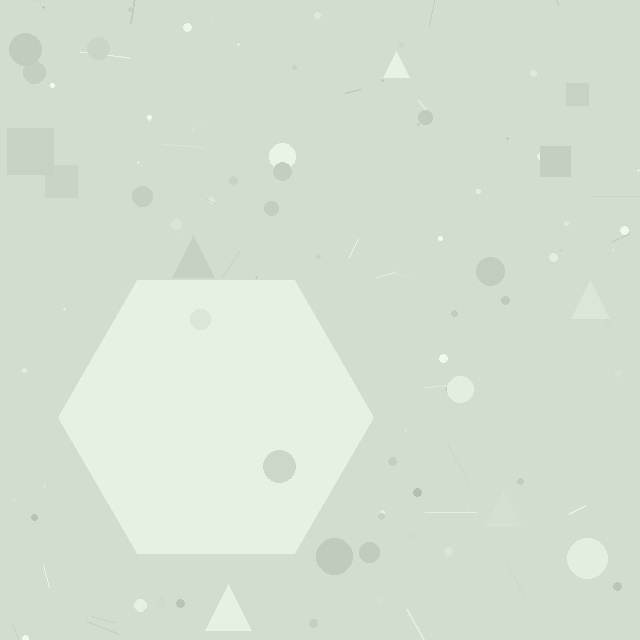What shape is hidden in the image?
A hexagon is hidden in the image.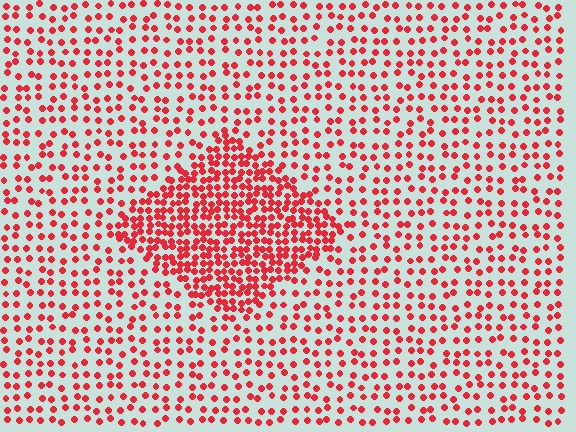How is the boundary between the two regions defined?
The boundary is defined by a change in element density (approximately 2.3x ratio). All elements are the same color, size, and shape.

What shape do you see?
I see a diamond.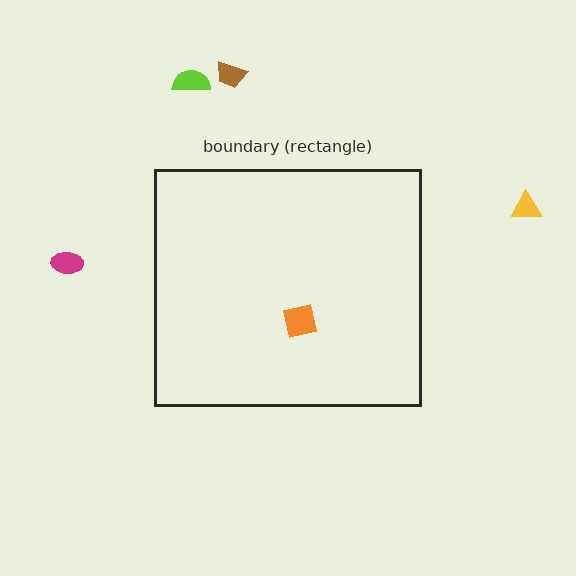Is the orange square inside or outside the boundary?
Inside.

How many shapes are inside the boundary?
1 inside, 4 outside.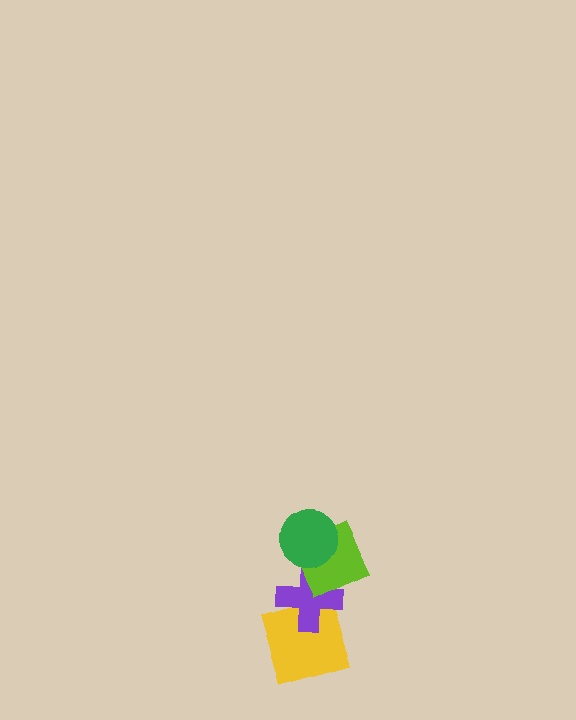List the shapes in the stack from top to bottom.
From top to bottom: the green circle, the lime square, the purple cross, the yellow square.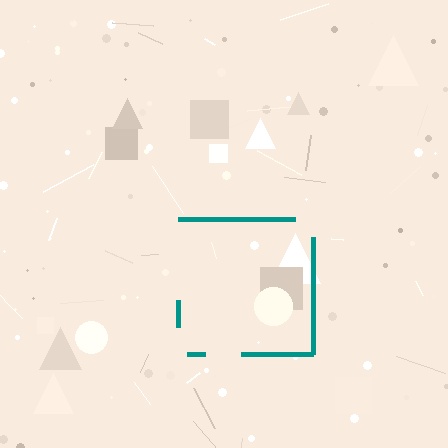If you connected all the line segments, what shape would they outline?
They would outline a square.